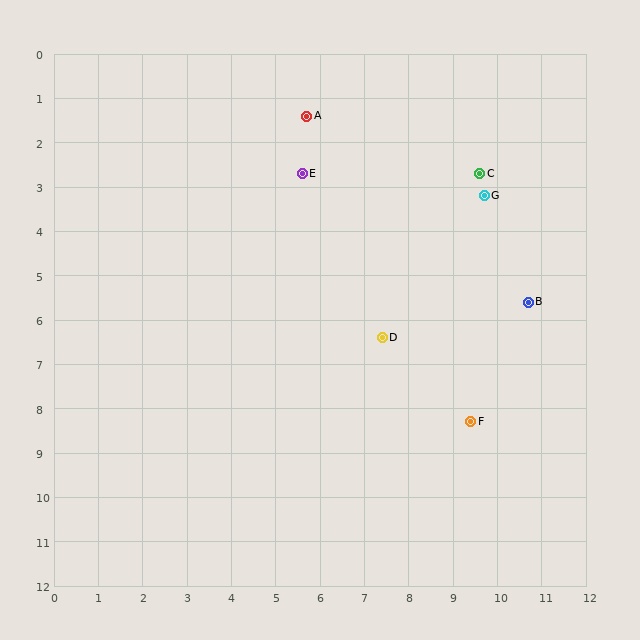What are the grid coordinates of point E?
Point E is at approximately (5.6, 2.7).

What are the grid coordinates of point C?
Point C is at approximately (9.6, 2.7).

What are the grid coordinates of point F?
Point F is at approximately (9.4, 8.3).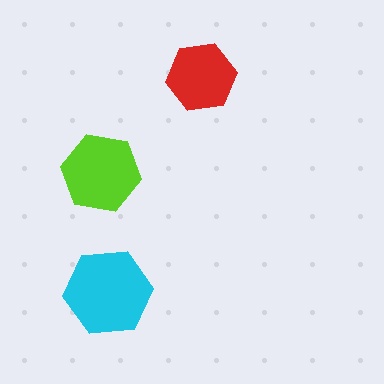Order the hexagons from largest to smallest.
the cyan one, the lime one, the red one.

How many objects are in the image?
There are 3 objects in the image.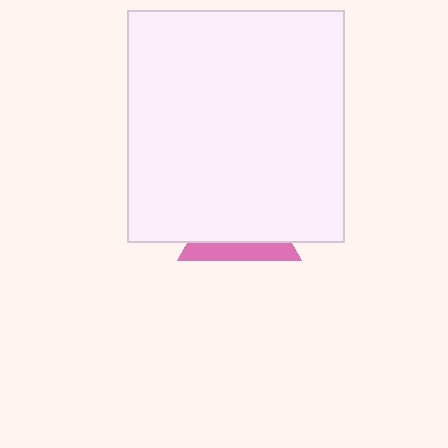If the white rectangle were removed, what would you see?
You would see the complete pink triangle.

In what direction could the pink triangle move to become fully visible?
The pink triangle could move down. That would shift it out from behind the white rectangle entirely.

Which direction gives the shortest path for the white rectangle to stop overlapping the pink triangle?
Moving up gives the shortest separation.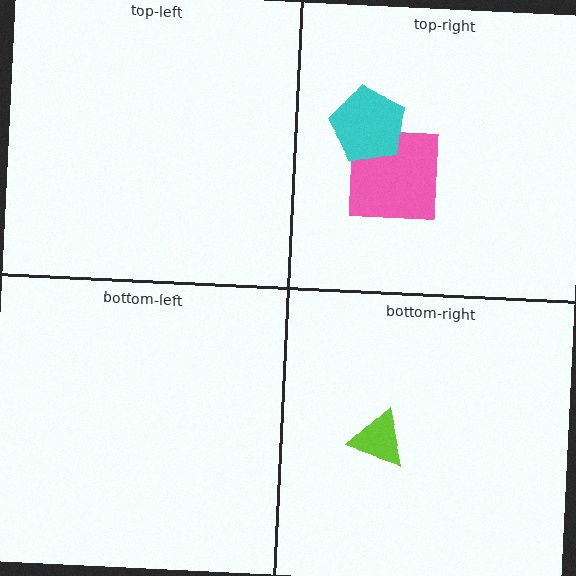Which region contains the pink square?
The top-right region.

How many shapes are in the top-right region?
2.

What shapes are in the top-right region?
The pink square, the cyan pentagon.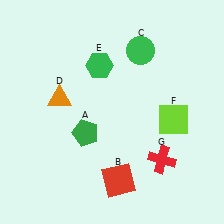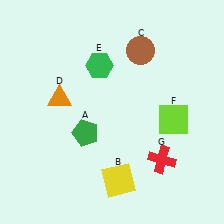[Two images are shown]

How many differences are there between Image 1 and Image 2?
There are 2 differences between the two images.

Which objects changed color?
B changed from red to yellow. C changed from green to brown.